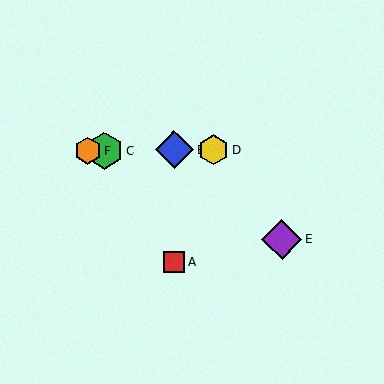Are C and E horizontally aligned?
No, C is at y≈150 and E is at y≈240.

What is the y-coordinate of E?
Object E is at y≈240.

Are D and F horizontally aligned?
Yes, both are at y≈149.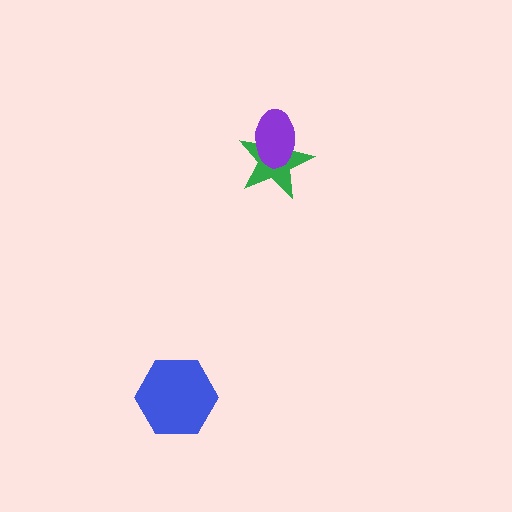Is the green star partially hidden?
Yes, it is partially covered by another shape.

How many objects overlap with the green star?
1 object overlaps with the green star.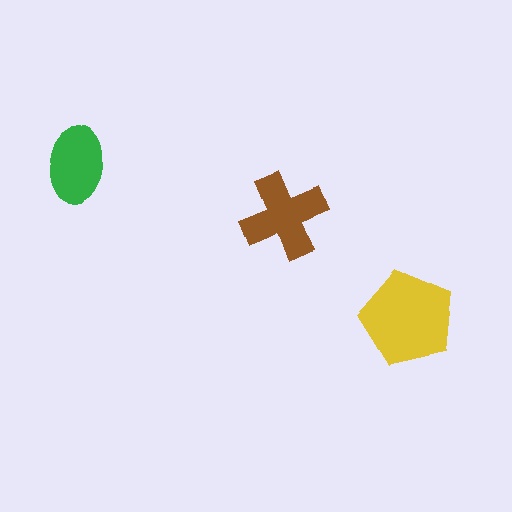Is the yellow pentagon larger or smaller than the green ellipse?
Larger.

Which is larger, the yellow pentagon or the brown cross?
The yellow pentagon.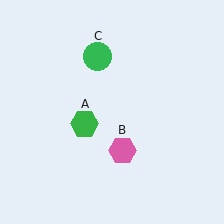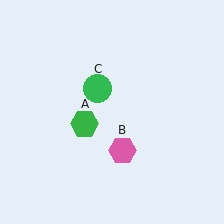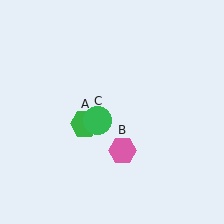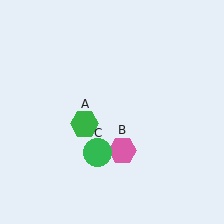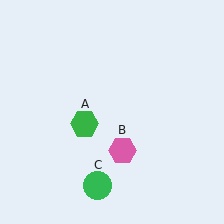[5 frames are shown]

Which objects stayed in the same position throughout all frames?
Green hexagon (object A) and pink hexagon (object B) remained stationary.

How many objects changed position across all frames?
1 object changed position: green circle (object C).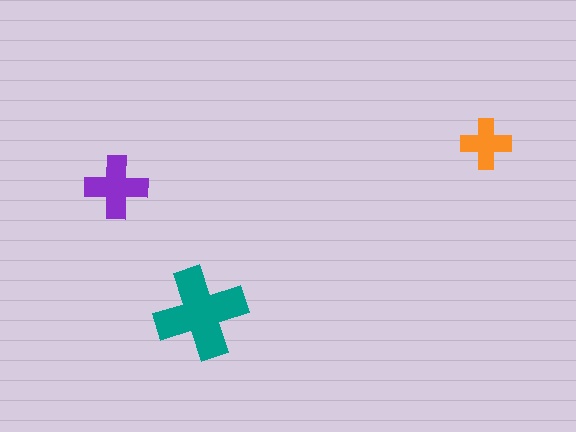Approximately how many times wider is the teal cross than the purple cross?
About 1.5 times wider.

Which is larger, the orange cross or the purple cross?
The purple one.